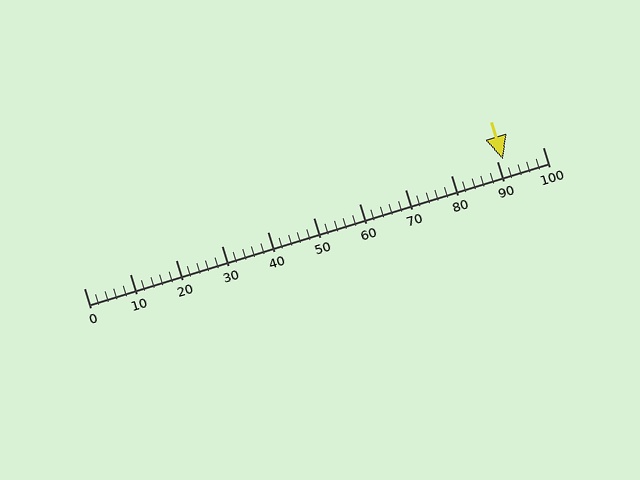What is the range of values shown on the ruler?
The ruler shows values from 0 to 100.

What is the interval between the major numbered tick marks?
The major tick marks are spaced 10 units apart.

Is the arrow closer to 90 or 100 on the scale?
The arrow is closer to 90.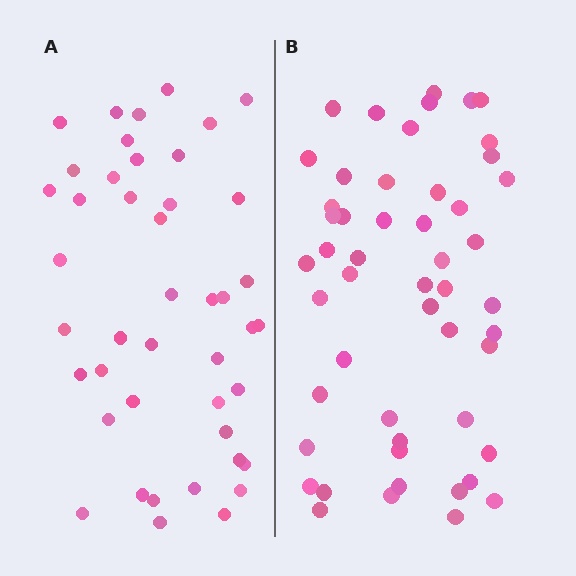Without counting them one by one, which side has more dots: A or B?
Region B (the right region) has more dots.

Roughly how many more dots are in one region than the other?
Region B has roughly 8 or so more dots than region A.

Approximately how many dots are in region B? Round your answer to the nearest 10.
About 50 dots. (The exact count is 51, which rounds to 50.)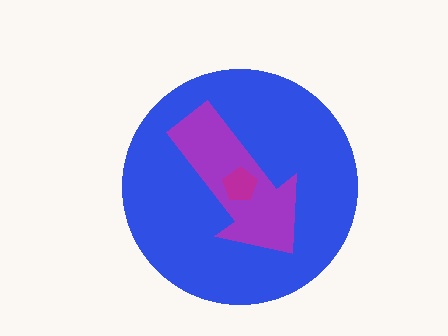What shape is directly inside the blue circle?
The purple arrow.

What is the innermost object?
The magenta pentagon.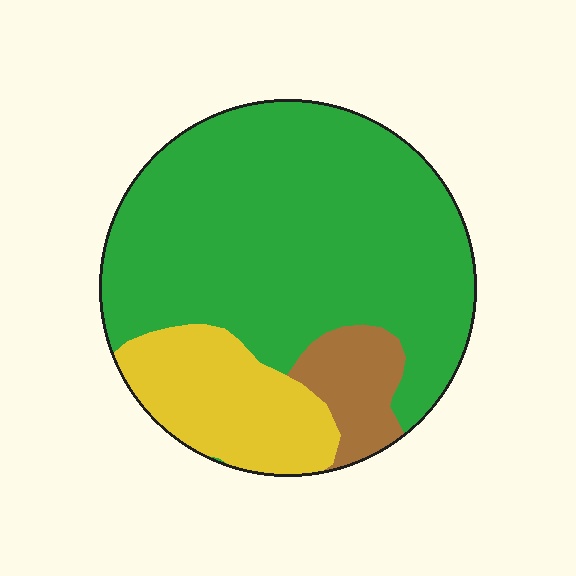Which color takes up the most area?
Green, at roughly 70%.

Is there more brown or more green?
Green.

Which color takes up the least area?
Brown, at roughly 10%.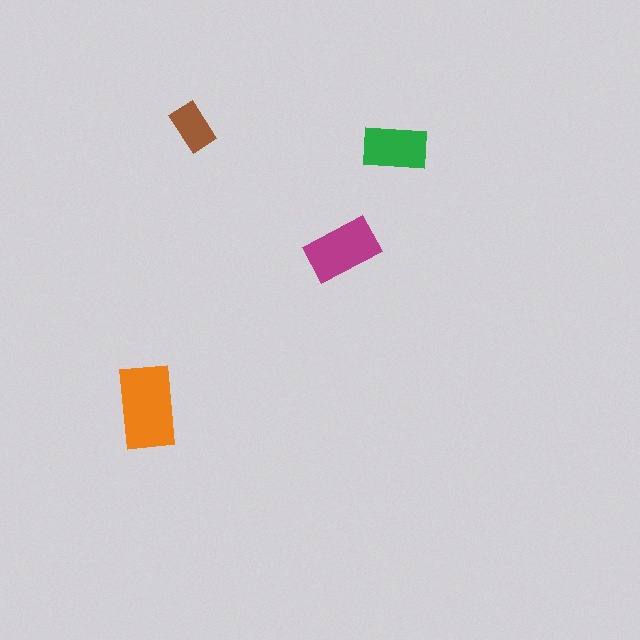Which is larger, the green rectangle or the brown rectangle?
The green one.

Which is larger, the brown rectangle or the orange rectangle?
The orange one.